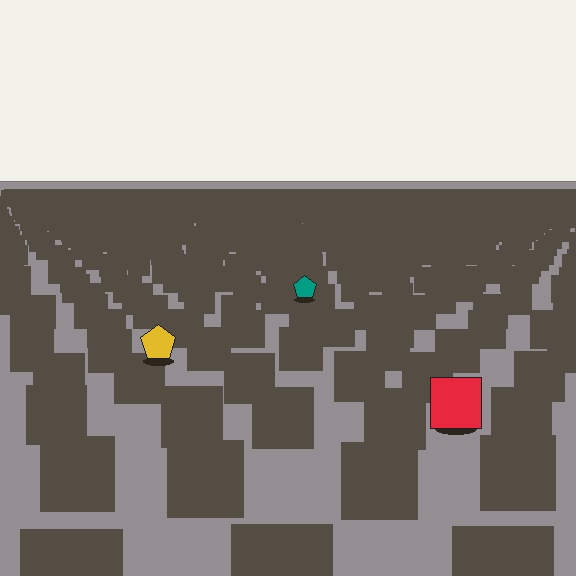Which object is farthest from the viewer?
The teal pentagon is farthest from the viewer. It appears smaller and the ground texture around it is denser.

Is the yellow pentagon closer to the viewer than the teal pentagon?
Yes. The yellow pentagon is closer — you can tell from the texture gradient: the ground texture is coarser near it.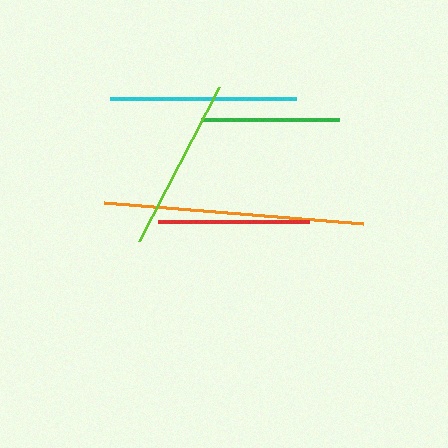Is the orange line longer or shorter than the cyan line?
The orange line is longer than the cyan line.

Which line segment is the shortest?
The green line is the shortest at approximately 137 pixels.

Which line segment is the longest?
The orange line is the longest at approximately 260 pixels.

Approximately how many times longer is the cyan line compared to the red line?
The cyan line is approximately 1.2 times the length of the red line.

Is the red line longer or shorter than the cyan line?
The cyan line is longer than the red line.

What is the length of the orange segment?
The orange segment is approximately 260 pixels long.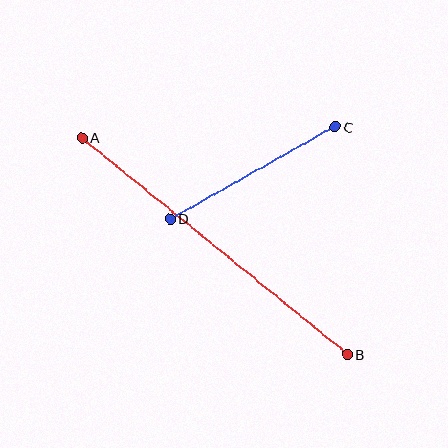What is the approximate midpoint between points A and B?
The midpoint is at approximately (215, 246) pixels.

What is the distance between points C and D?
The distance is approximately 189 pixels.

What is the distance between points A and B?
The distance is approximately 343 pixels.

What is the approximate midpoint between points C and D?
The midpoint is at approximately (253, 173) pixels.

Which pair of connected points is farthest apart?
Points A and B are farthest apart.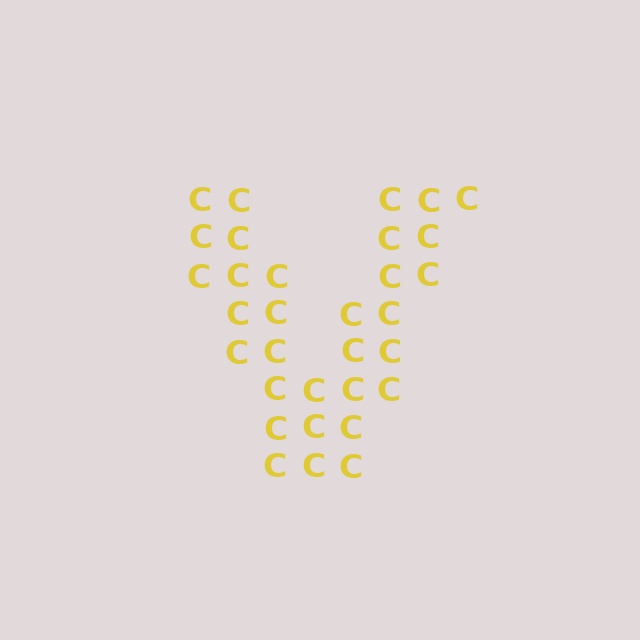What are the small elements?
The small elements are letter C's.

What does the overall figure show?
The overall figure shows the letter V.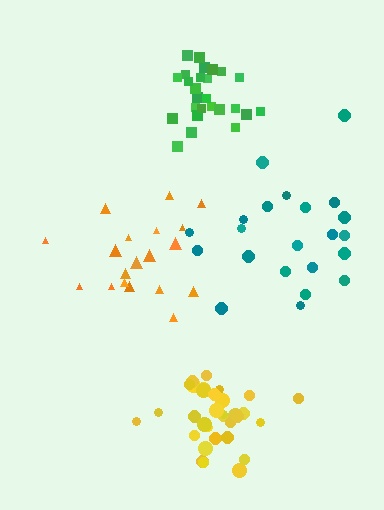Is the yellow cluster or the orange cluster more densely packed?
Yellow.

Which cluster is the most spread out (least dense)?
Teal.